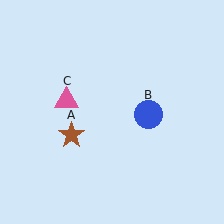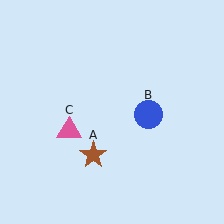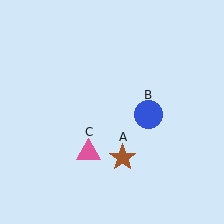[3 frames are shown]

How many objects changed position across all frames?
2 objects changed position: brown star (object A), pink triangle (object C).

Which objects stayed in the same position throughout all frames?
Blue circle (object B) remained stationary.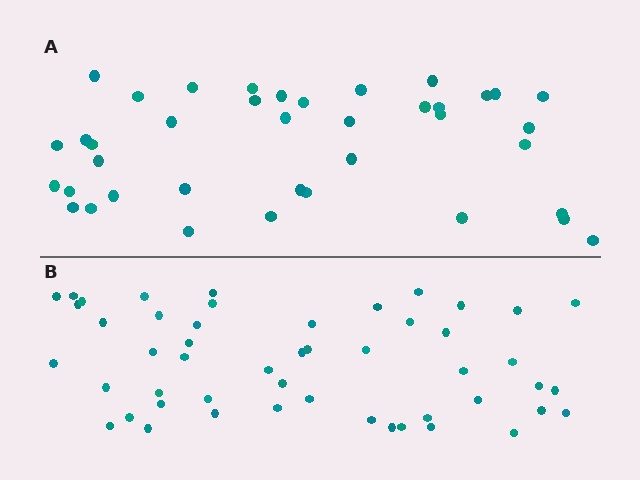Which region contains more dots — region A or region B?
Region B (the bottom region) has more dots.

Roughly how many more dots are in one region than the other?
Region B has roughly 12 or so more dots than region A.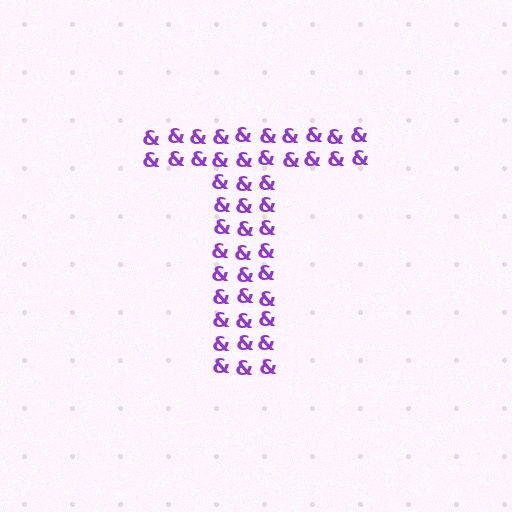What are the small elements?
The small elements are ampersands.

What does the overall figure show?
The overall figure shows the letter T.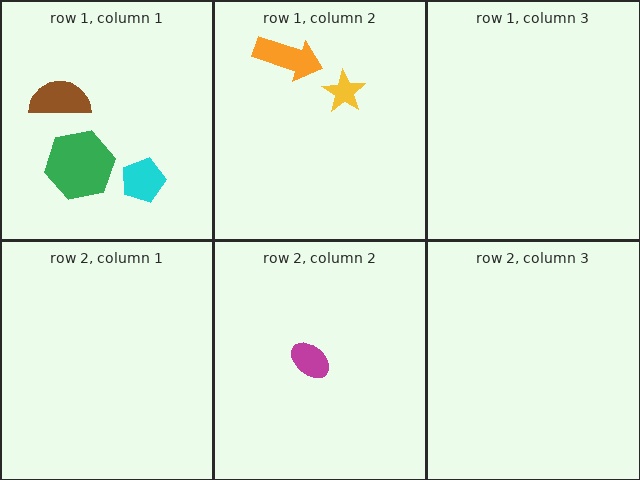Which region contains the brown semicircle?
The row 1, column 1 region.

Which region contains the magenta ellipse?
The row 2, column 2 region.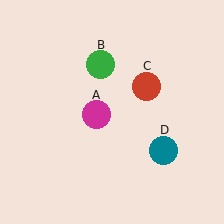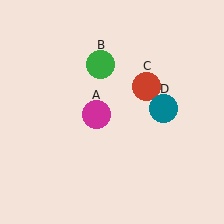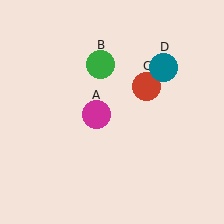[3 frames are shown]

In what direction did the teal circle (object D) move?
The teal circle (object D) moved up.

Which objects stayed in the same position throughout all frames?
Magenta circle (object A) and green circle (object B) and red circle (object C) remained stationary.